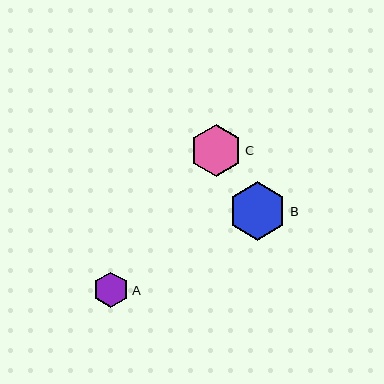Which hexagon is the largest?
Hexagon B is the largest with a size of approximately 58 pixels.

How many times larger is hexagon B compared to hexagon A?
Hexagon B is approximately 1.6 times the size of hexagon A.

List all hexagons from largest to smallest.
From largest to smallest: B, C, A.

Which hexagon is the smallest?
Hexagon A is the smallest with a size of approximately 36 pixels.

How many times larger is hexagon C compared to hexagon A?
Hexagon C is approximately 1.5 times the size of hexagon A.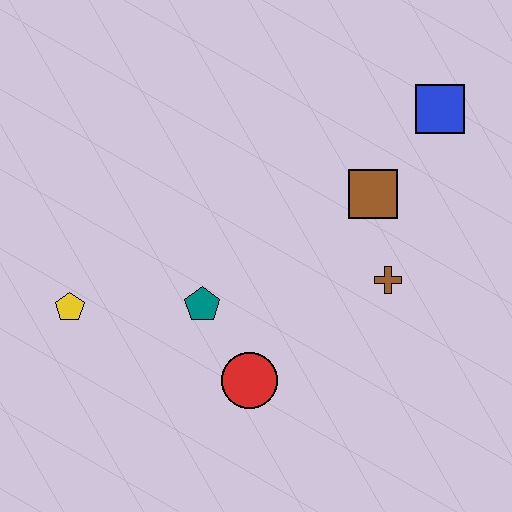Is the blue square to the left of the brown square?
No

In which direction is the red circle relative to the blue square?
The red circle is below the blue square.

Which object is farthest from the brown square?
The yellow pentagon is farthest from the brown square.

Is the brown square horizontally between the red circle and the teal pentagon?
No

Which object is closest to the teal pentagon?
The red circle is closest to the teal pentagon.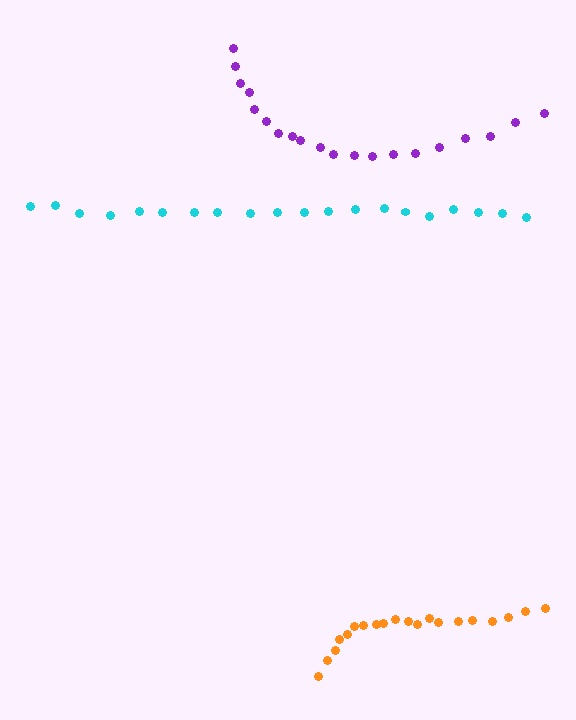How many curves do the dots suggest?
There are 3 distinct paths.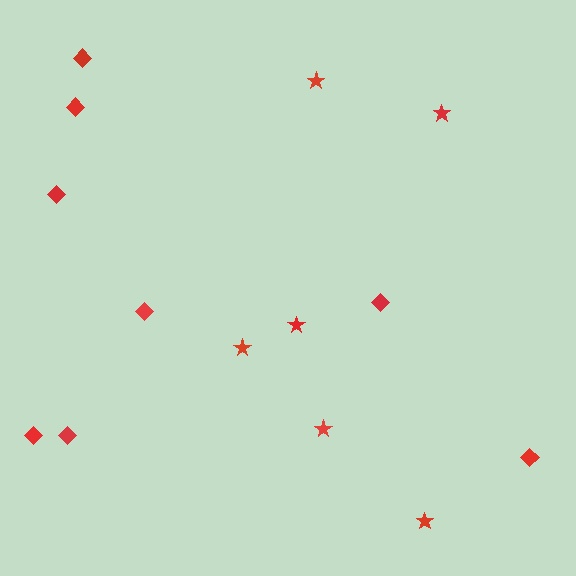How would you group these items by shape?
There are 2 groups: one group of diamonds (8) and one group of stars (6).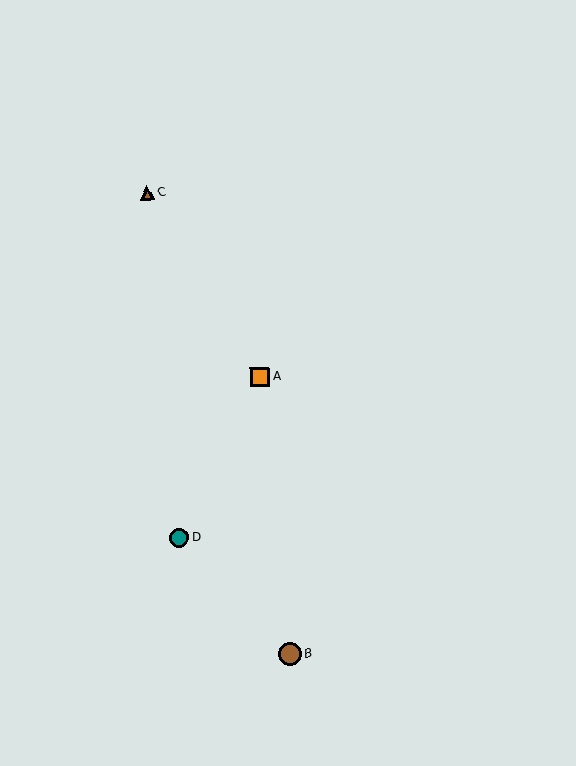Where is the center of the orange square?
The center of the orange square is at (260, 377).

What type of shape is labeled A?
Shape A is an orange square.